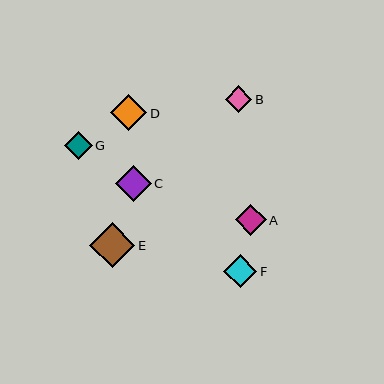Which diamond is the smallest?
Diamond B is the smallest with a size of approximately 26 pixels.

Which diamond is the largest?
Diamond E is the largest with a size of approximately 45 pixels.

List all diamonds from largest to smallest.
From largest to smallest: E, D, C, F, A, G, B.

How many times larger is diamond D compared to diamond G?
Diamond D is approximately 1.3 times the size of diamond G.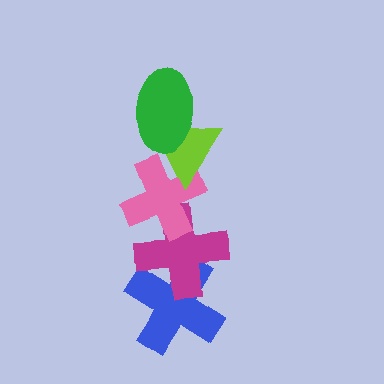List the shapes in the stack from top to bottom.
From top to bottom: the green ellipse, the lime triangle, the pink cross, the magenta cross, the blue cross.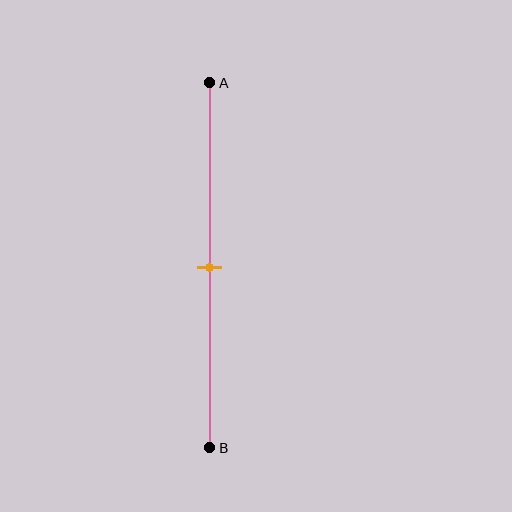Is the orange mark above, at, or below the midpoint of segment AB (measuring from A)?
The orange mark is approximately at the midpoint of segment AB.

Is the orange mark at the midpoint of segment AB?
Yes, the mark is approximately at the midpoint.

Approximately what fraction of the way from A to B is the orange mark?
The orange mark is approximately 50% of the way from A to B.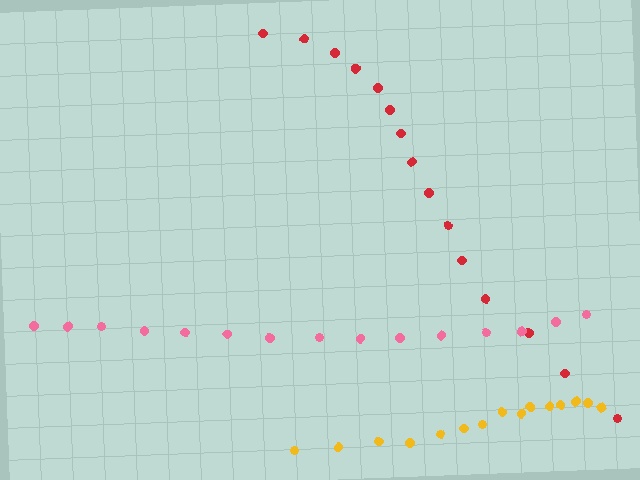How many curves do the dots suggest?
There are 3 distinct paths.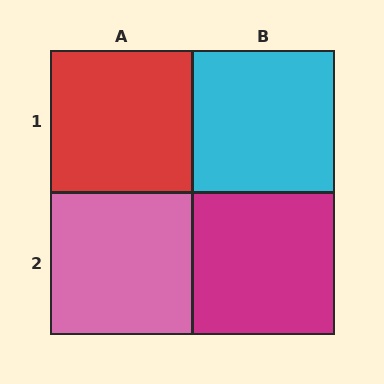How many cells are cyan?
1 cell is cyan.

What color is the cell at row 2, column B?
Magenta.